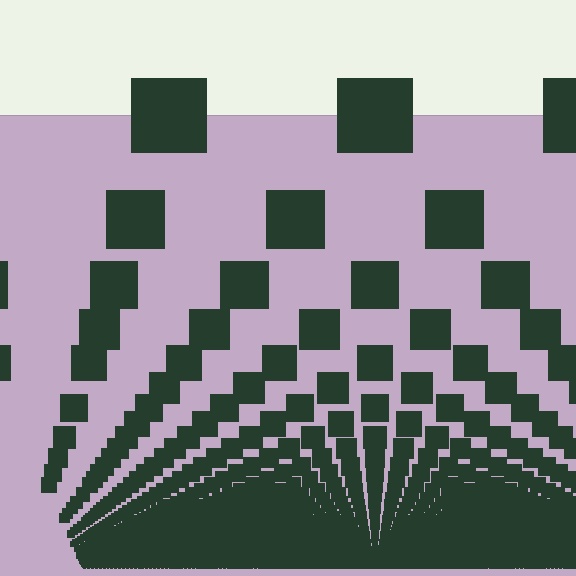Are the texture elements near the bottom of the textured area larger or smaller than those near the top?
Smaller. The gradient is inverted — elements near the bottom are smaller and denser.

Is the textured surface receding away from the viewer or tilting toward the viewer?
The surface appears to tilt toward the viewer. Texture elements get larger and sparser toward the top.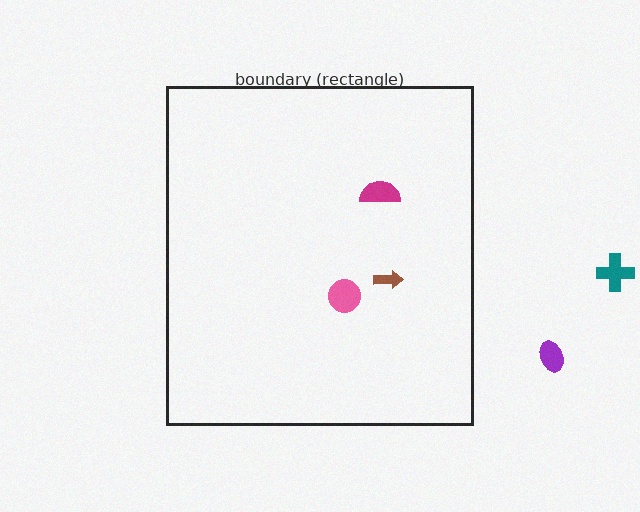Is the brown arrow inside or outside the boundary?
Inside.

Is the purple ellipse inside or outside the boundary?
Outside.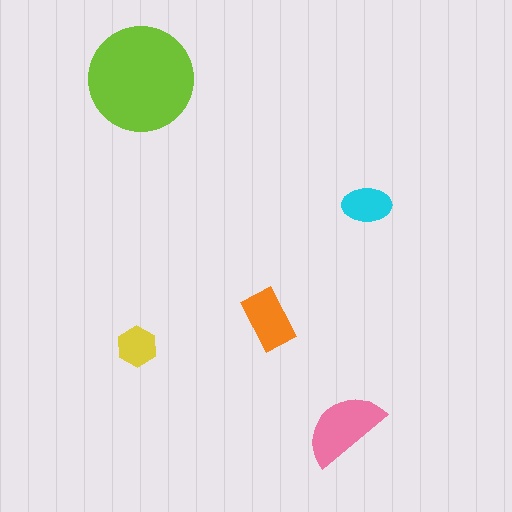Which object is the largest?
The lime circle.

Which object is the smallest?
The yellow hexagon.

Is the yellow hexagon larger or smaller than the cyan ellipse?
Smaller.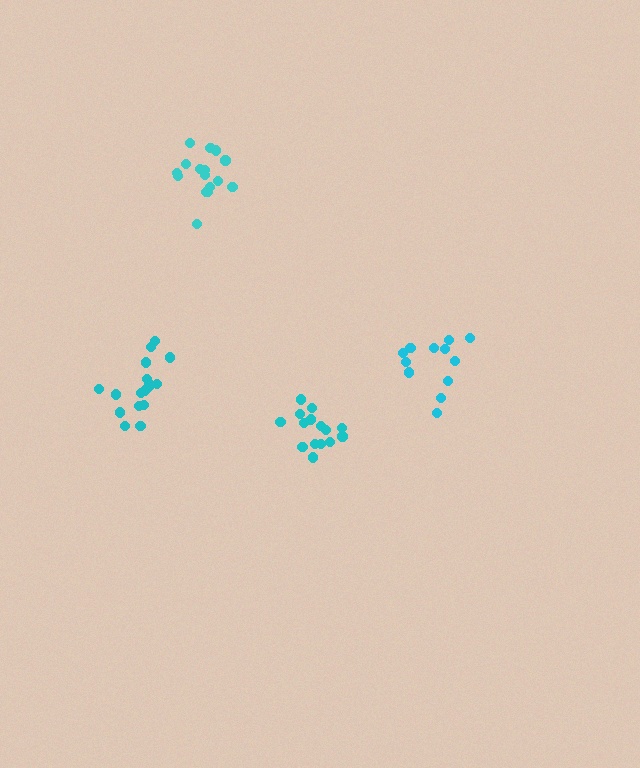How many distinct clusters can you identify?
There are 4 distinct clusters.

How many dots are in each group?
Group 1: 16 dots, Group 2: 17 dots, Group 3: 12 dots, Group 4: 15 dots (60 total).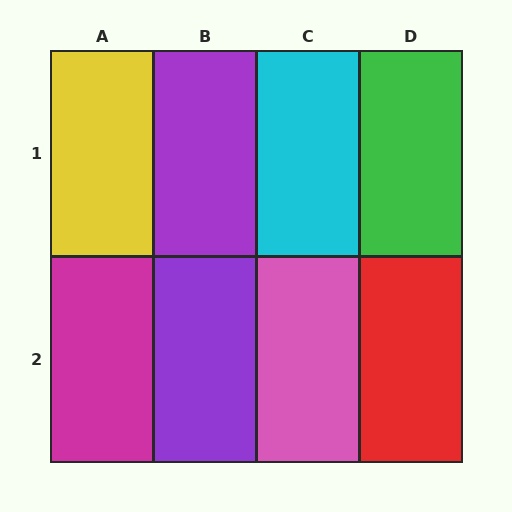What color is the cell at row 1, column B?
Purple.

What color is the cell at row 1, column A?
Yellow.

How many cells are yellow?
1 cell is yellow.